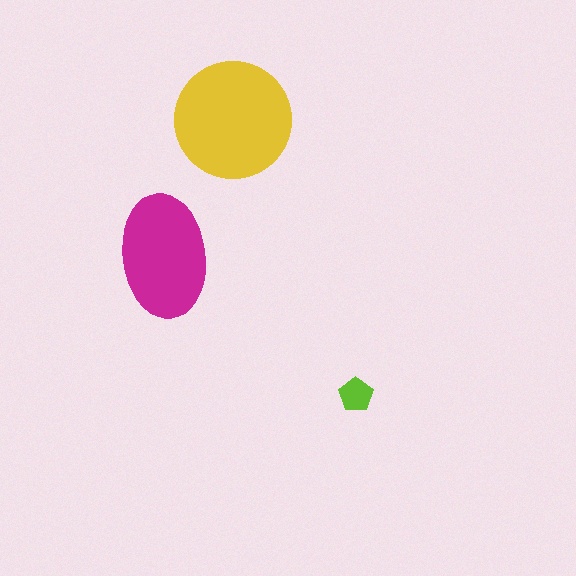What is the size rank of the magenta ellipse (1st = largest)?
2nd.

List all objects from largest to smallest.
The yellow circle, the magenta ellipse, the lime pentagon.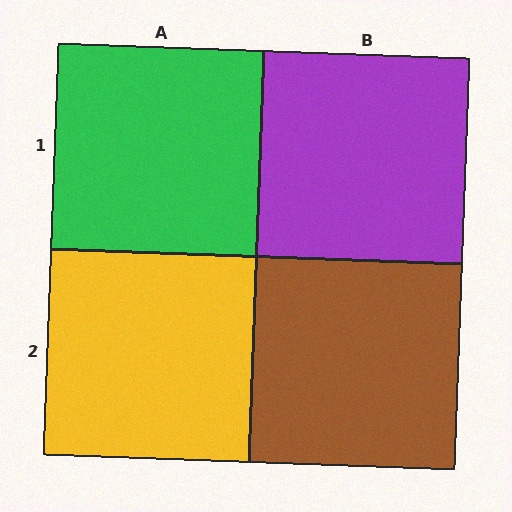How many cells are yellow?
1 cell is yellow.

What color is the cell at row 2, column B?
Brown.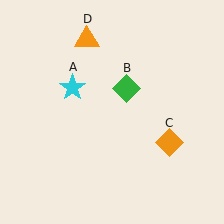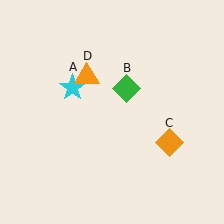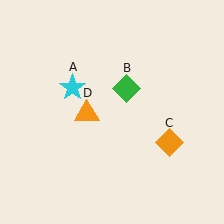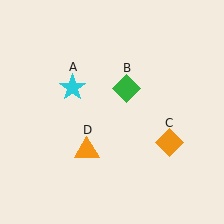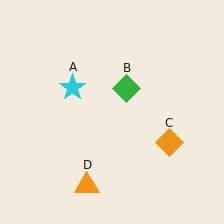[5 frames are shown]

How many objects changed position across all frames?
1 object changed position: orange triangle (object D).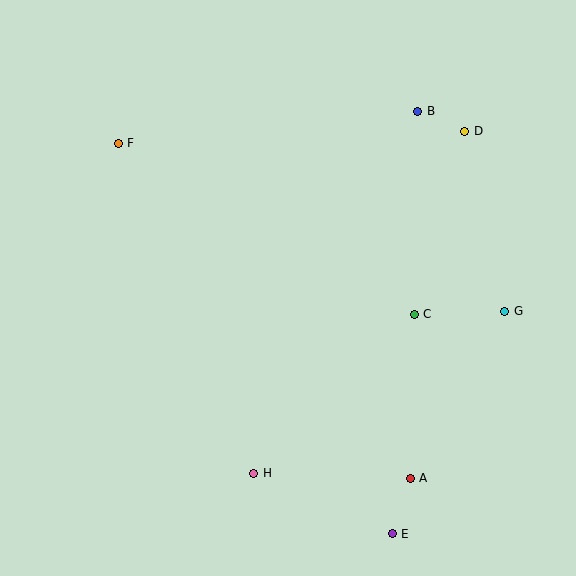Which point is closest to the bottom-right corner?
Point E is closest to the bottom-right corner.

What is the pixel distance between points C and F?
The distance between C and F is 342 pixels.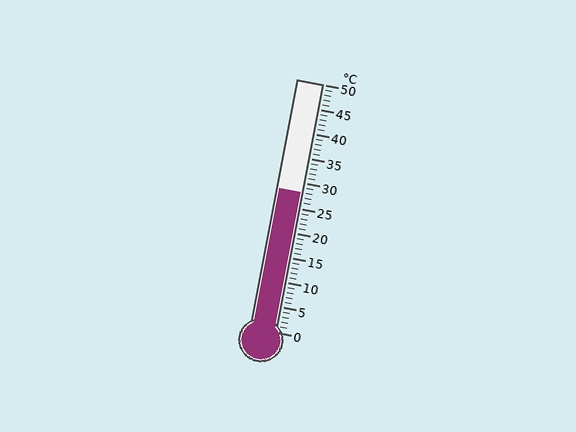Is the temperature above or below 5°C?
The temperature is above 5°C.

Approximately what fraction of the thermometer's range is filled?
The thermometer is filled to approximately 55% of its range.